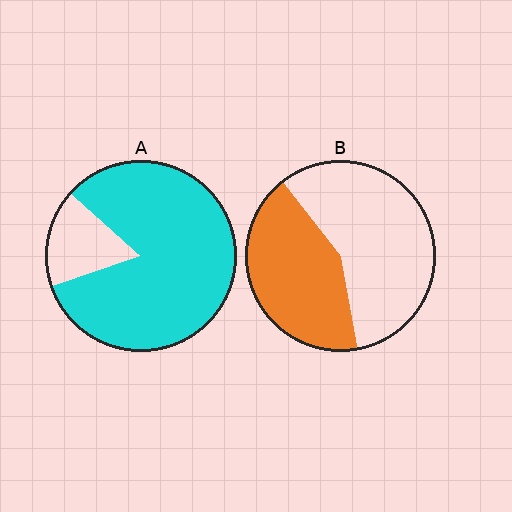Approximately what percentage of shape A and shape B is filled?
A is approximately 85% and B is approximately 40%.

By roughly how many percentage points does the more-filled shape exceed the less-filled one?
By roughly 40 percentage points (A over B).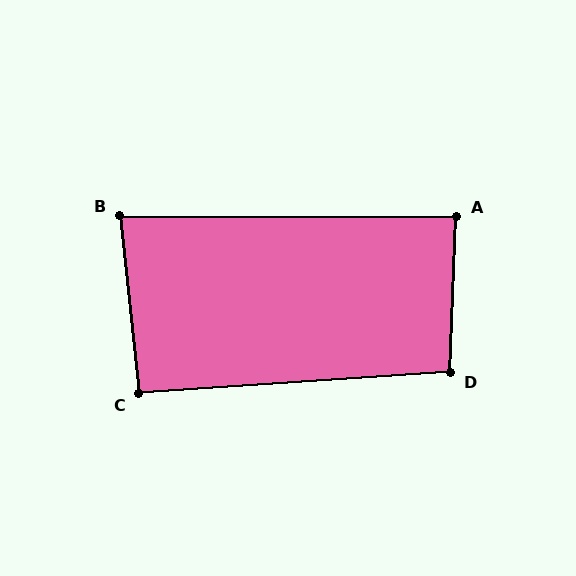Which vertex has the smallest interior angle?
B, at approximately 84 degrees.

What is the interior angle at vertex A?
Approximately 88 degrees (approximately right).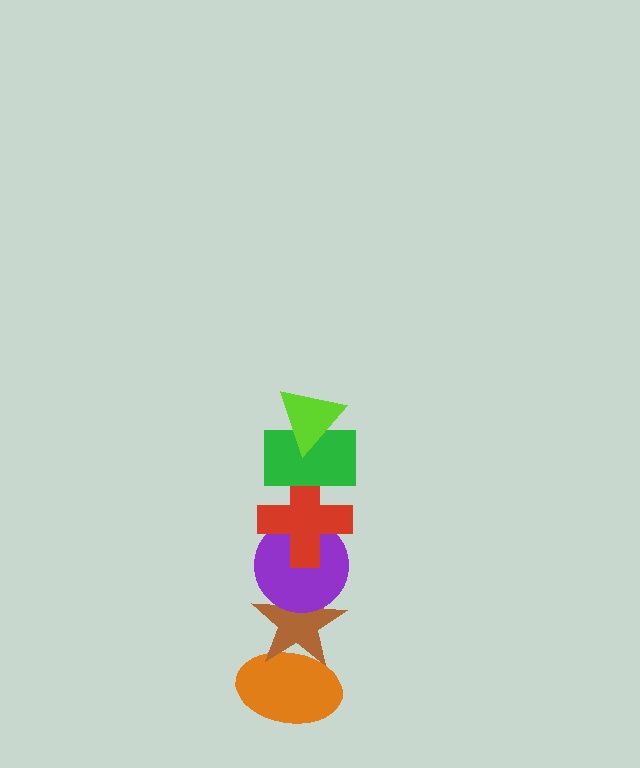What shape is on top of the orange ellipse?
The brown star is on top of the orange ellipse.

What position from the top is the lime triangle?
The lime triangle is 1st from the top.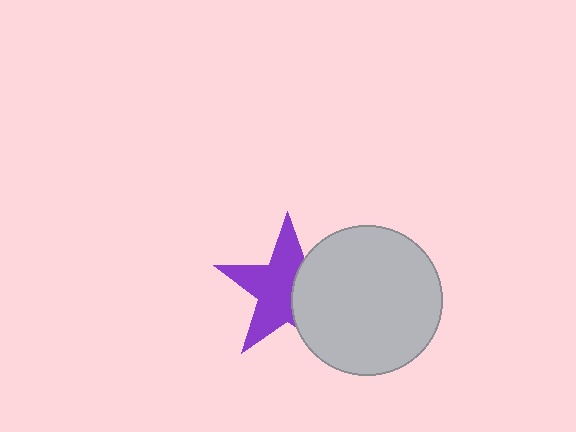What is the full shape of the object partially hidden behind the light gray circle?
The partially hidden object is a purple star.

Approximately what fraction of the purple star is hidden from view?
Roughly 39% of the purple star is hidden behind the light gray circle.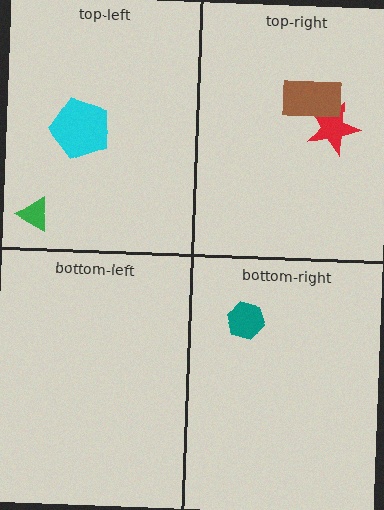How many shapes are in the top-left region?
2.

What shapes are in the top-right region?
The red star, the brown rectangle.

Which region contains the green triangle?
The top-left region.